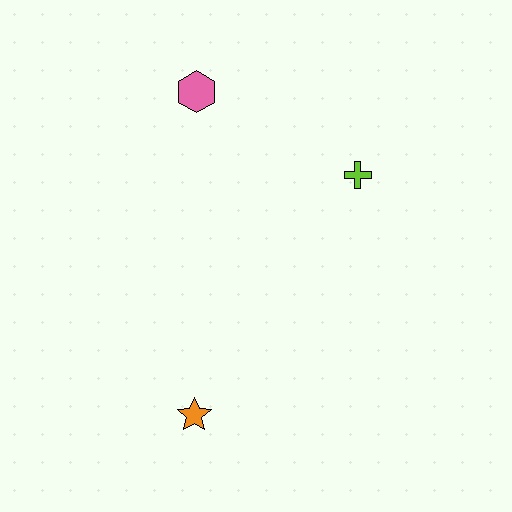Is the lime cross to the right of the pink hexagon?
Yes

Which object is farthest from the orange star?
The pink hexagon is farthest from the orange star.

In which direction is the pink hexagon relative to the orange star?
The pink hexagon is above the orange star.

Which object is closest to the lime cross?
The pink hexagon is closest to the lime cross.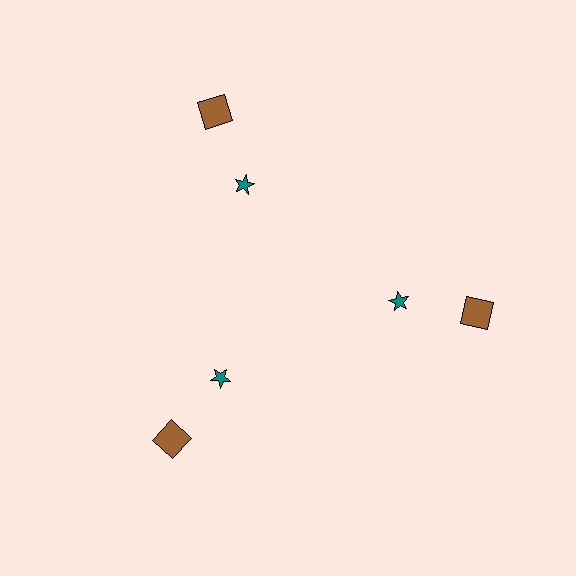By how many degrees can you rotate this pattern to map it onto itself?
The pattern maps onto itself every 120 degrees of rotation.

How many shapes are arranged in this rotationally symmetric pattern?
There are 6 shapes, arranged in 3 groups of 2.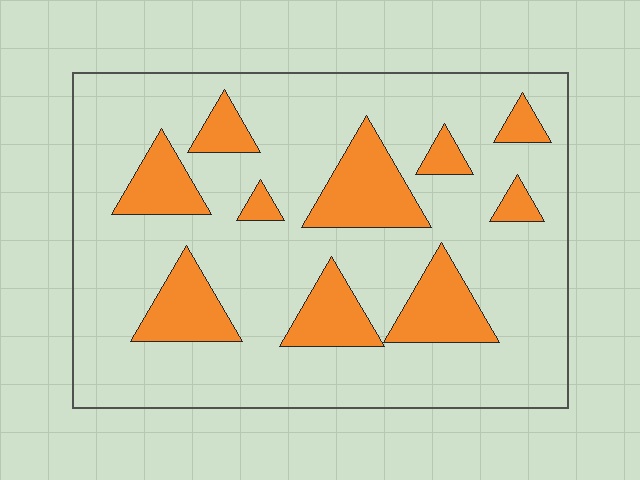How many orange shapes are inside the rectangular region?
10.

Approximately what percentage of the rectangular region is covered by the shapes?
Approximately 20%.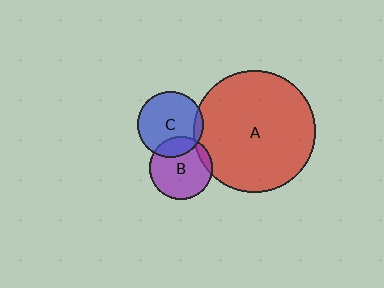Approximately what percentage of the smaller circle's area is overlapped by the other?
Approximately 10%.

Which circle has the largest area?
Circle A (red).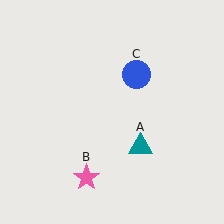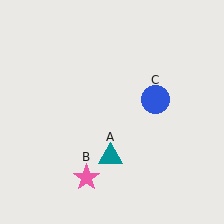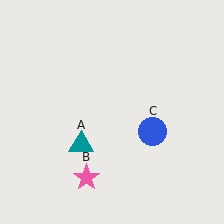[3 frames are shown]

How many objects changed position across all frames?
2 objects changed position: teal triangle (object A), blue circle (object C).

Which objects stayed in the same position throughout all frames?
Pink star (object B) remained stationary.